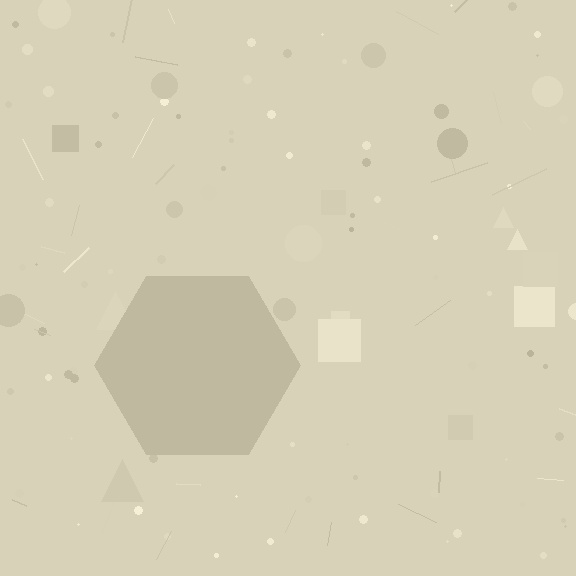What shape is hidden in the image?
A hexagon is hidden in the image.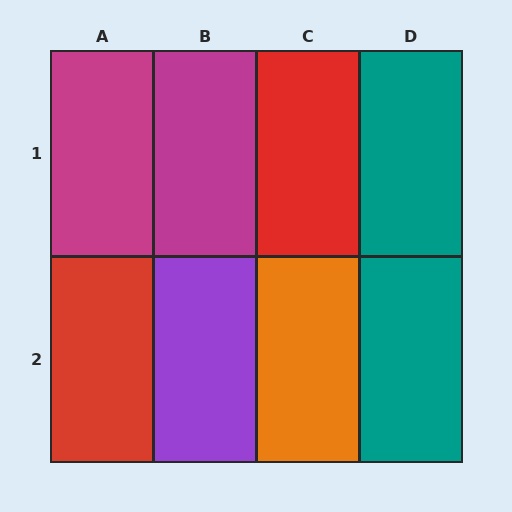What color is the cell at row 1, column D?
Teal.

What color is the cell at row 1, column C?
Red.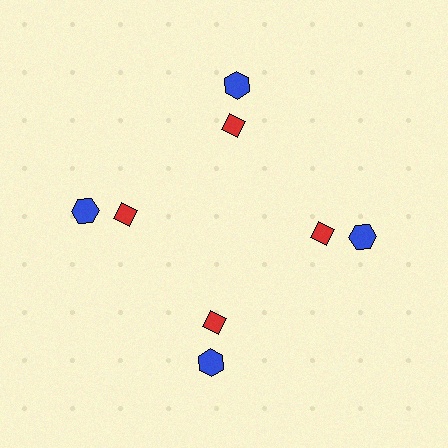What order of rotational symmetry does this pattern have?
This pattern has 4-fold rotational symmetry.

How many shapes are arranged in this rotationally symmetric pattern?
There are 8 shapes, arranged in 4 groups of 2.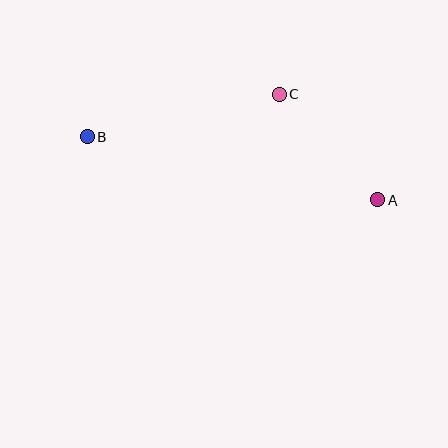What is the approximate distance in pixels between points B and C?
The distance between B and C is approximately 196 pixels.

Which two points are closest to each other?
Points A and C are closest to each other.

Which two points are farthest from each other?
Points A and B are farthest from each other.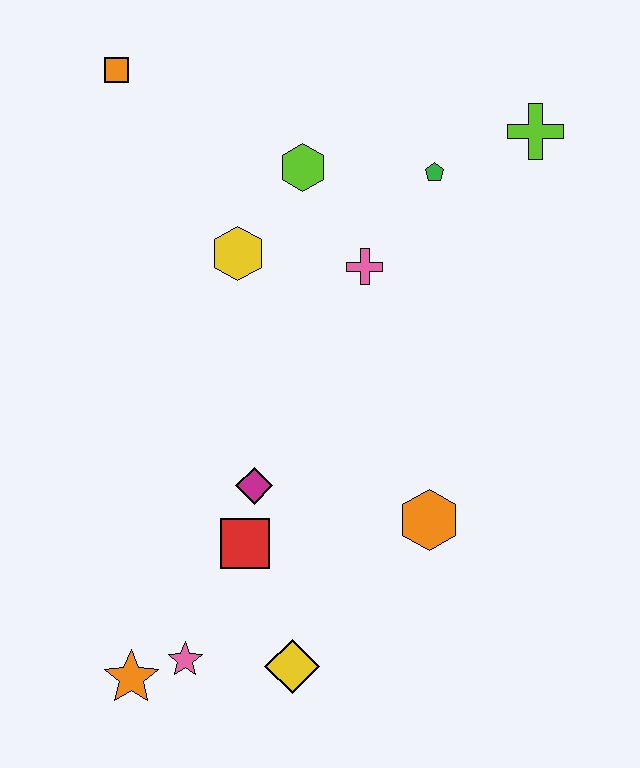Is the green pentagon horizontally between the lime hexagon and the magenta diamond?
No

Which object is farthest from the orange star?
The lime cross is farthest from the orange star.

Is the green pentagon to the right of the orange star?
Yes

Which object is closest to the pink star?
The orange star is closest to the pink star.